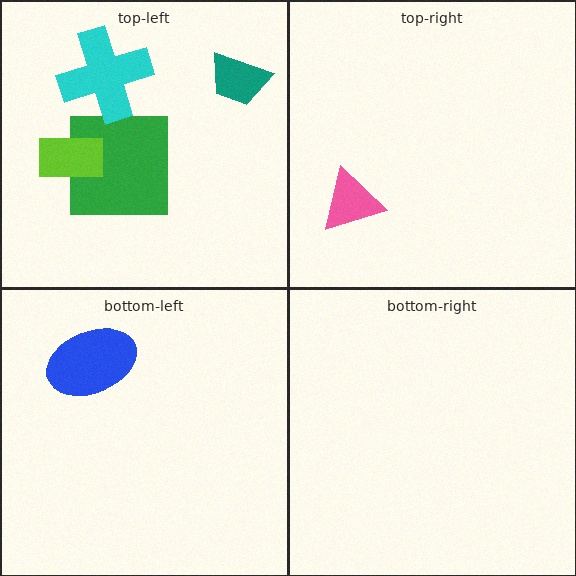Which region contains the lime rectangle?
The top-left region.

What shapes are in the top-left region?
The green square, the teal trapezoid, the cyan cross, the lime rectangle.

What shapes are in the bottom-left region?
The blue ellipse.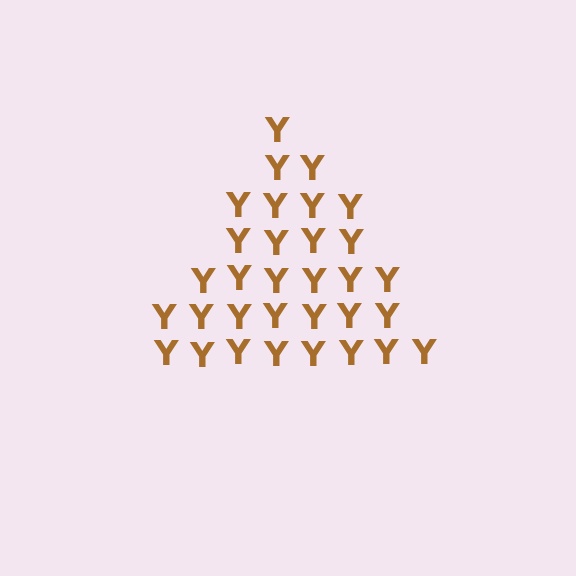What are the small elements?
The small elements are letter Y's.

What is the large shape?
The large shape is a triangle.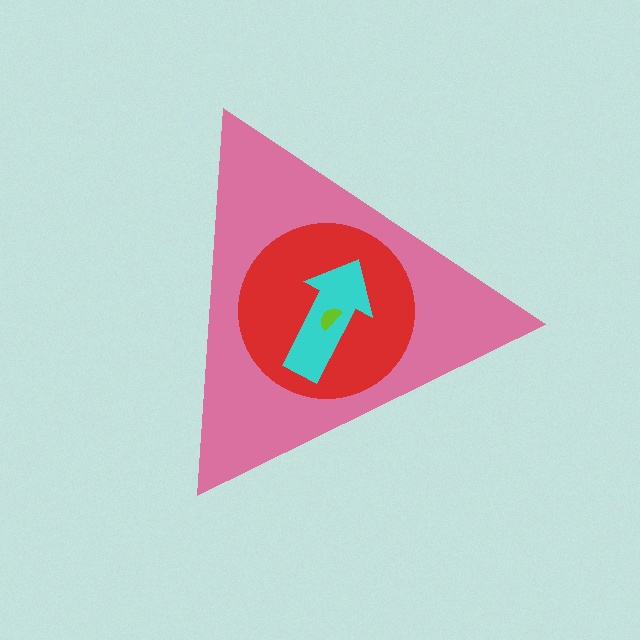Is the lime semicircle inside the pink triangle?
Yes.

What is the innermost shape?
The lime semicircle.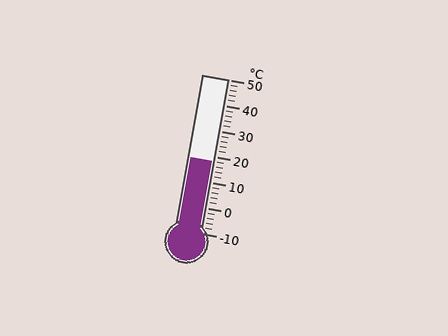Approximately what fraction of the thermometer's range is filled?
The thermometer is filled to approximately 45% of its range.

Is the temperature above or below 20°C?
The temperature is below 20°C.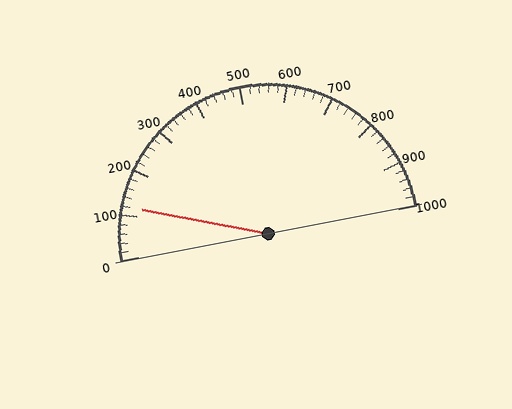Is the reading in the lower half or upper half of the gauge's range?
The reading is in the lower half of the range (0 to 1000).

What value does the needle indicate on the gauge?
The needle indicates approximately 120.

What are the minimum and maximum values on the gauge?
The gauge ranges from 0 to 1000.